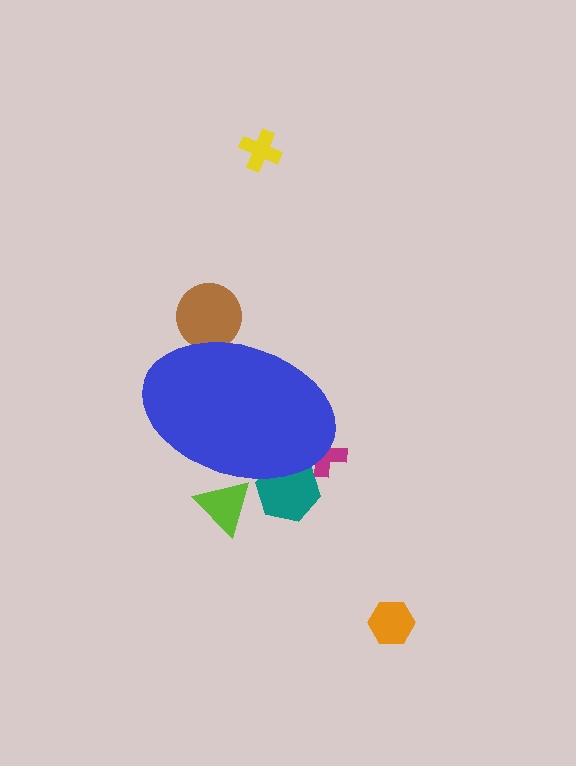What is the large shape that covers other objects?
A blue ellipse.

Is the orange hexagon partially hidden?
No, the orange hexagon is fully visible.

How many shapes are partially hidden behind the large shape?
4 shapes are partially hidden.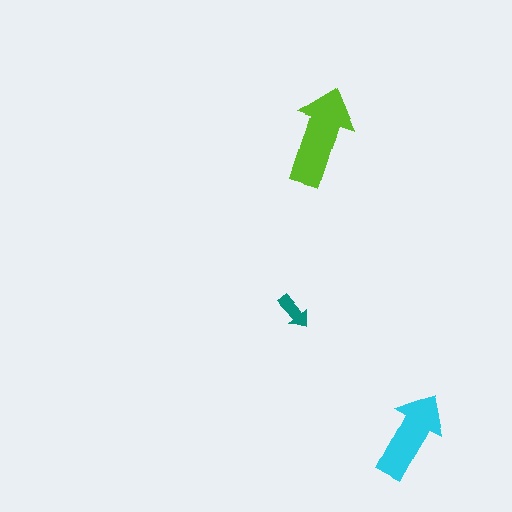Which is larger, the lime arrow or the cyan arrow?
The lime one.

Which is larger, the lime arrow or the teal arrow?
The lime one.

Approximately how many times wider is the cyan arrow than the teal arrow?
About 2.5 times wider.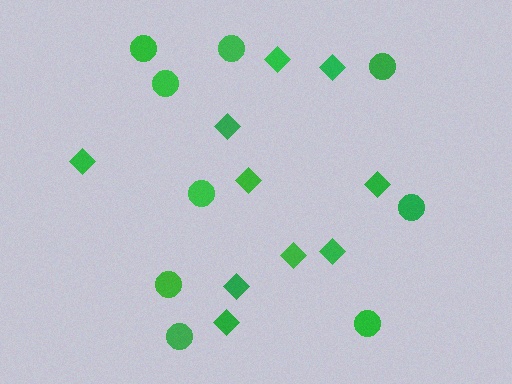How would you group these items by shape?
There are 2 groups: one group of circles (9) and one group of diamonds (10).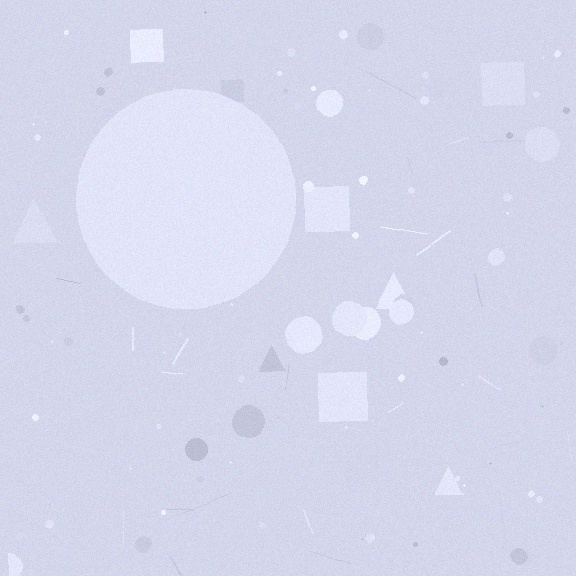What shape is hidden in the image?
A circle is hidden in the image.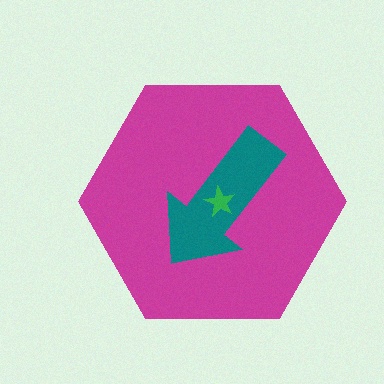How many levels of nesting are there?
3.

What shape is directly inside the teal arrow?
The green star.